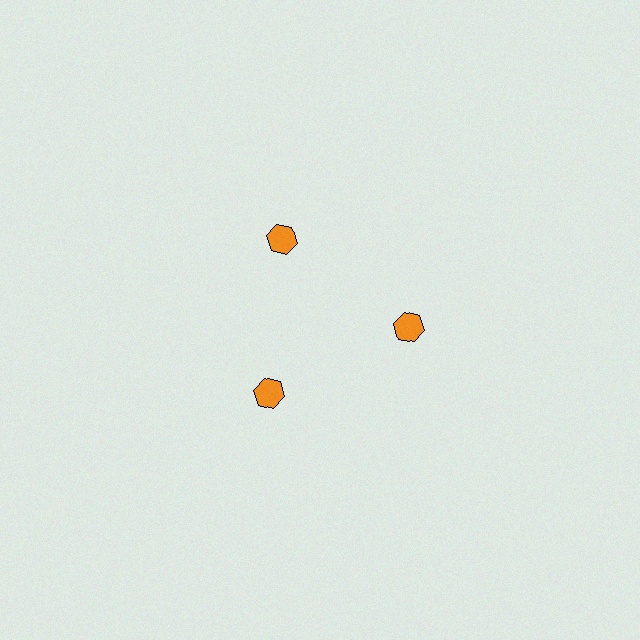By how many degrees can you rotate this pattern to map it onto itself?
The pattern maps onto itself every 120 degrees of rotation.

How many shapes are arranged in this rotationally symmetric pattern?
There are 3 shapes, arranged in 3 groups of 1.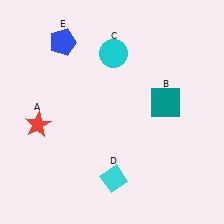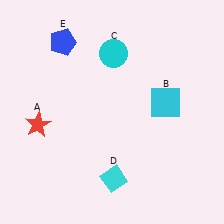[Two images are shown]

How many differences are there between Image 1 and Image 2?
There is 1 difference between the two images.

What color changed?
The square (B) changed from teal in Image 1 to cyan in Image 2.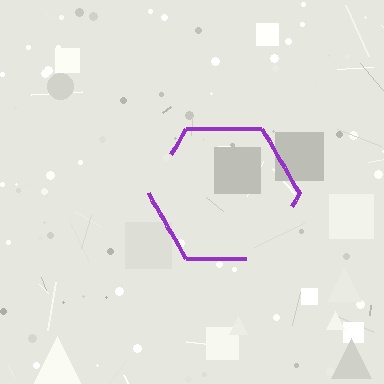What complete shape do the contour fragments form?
The contour fragments form a hexagon.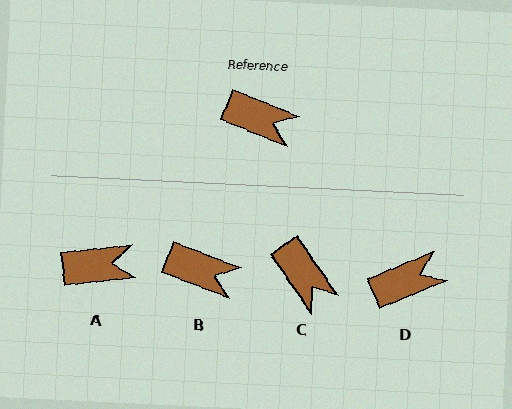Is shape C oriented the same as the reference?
No, it is off by about 33 degrees.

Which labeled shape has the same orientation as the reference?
B.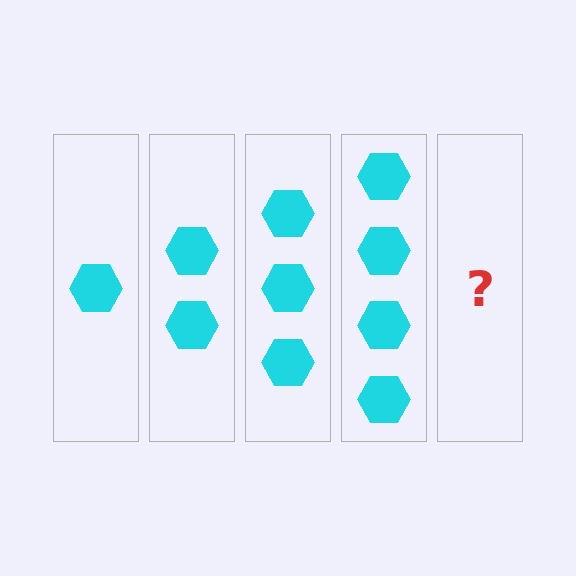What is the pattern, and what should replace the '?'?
The pattern is that each step adds one more hexagon. The '?' should be 5 hexagons.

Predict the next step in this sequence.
The next step is 5 hexagons.